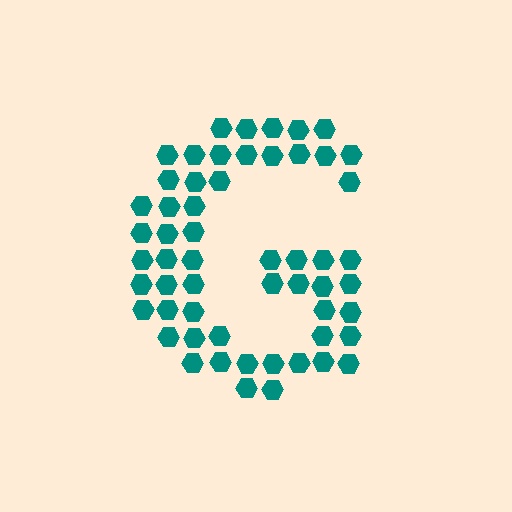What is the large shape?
The large shape is the letter G.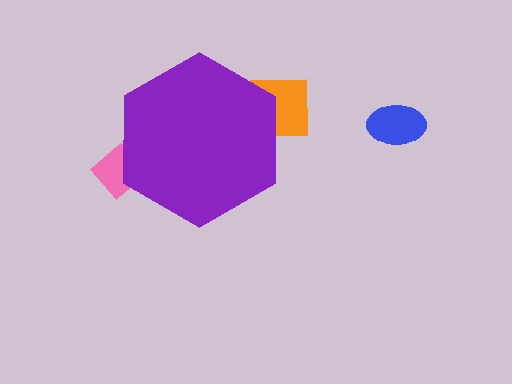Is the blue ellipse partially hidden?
No, the blue ellipse is fully visible.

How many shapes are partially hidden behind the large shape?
2 shapes are partially hidden.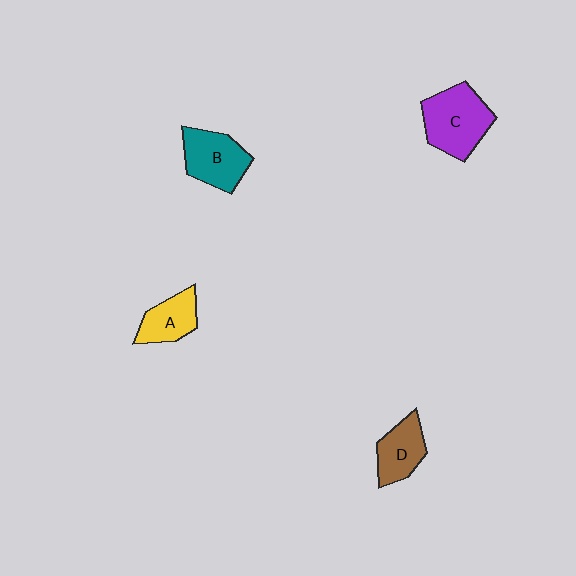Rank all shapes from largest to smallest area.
From largest to smallest: C (purple), B (teal), D (brown), A (yellow).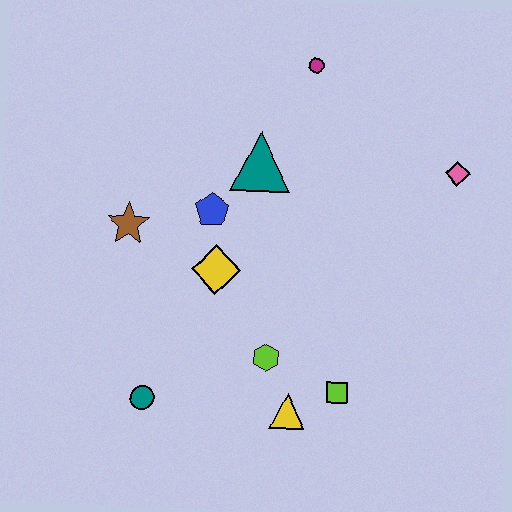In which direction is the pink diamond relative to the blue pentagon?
The pink diamond is to the right of the blue pentagon.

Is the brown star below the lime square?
No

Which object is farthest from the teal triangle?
The teal circle is farthest from the teal triangle.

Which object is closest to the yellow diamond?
The blue pentagon is closest to the yellow diamond.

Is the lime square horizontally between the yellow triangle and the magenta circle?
No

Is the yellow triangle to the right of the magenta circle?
No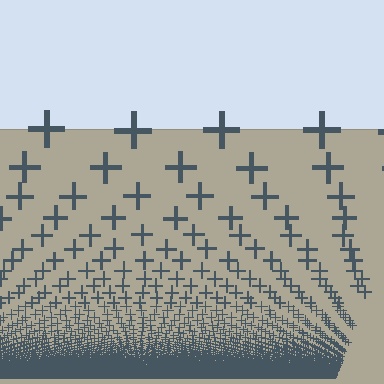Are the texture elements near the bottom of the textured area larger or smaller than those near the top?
Smaller. The gradient is inverted — elements near the bottom are smaller and denser.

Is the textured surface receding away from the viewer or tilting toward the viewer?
The surface appears to tilt toward the viewer. Texture elements get larger and sparser toward the top.